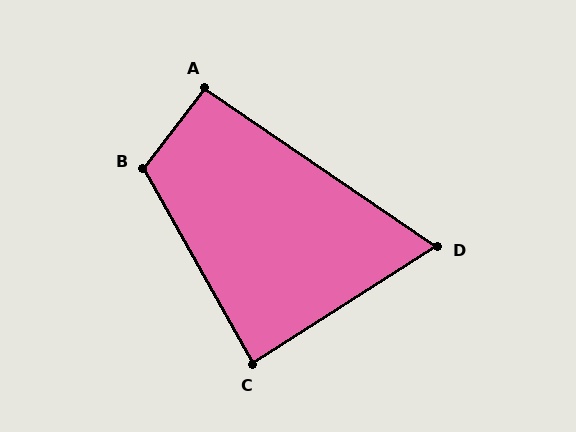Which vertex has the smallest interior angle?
D, at approximately 67 degrees.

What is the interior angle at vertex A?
Approximately 93 degrees (approximately right).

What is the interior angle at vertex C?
Approximately 87 degrees (approximately right).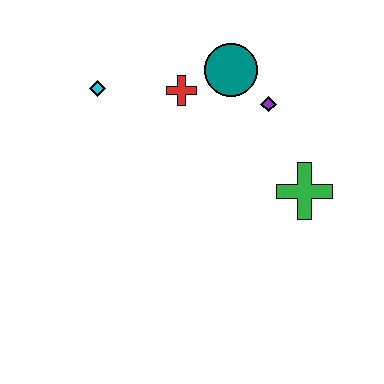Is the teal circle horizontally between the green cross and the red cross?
Yes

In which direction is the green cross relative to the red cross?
The green cross is to the right of the red cross.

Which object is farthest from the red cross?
The green cross is farthest from the red cross.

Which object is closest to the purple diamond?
The teal circle is closest to the purple diamond.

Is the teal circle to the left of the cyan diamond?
No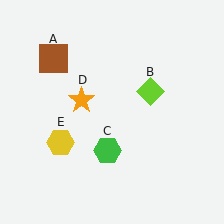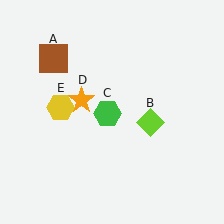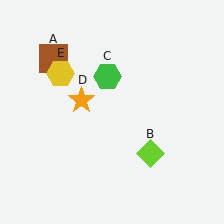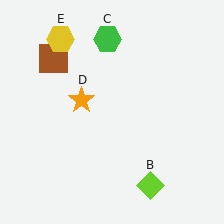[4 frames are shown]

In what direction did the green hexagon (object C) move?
The green hexagon (object C) moved up.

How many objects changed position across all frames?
3 objects changed position: lime diamond (object B), green hexagon (object C), yellow hexagon (object E).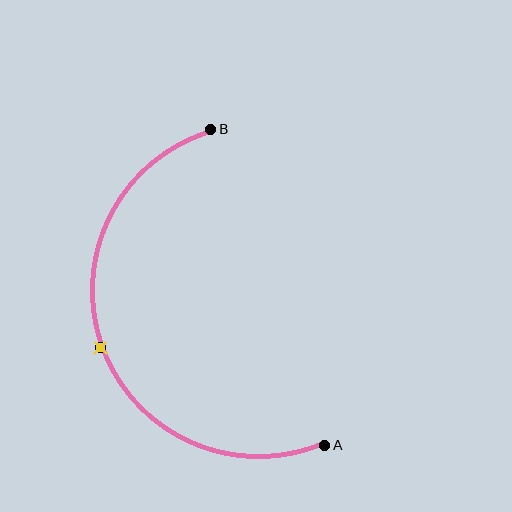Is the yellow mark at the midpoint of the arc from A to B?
Yes. The yellow mark lies on the arc at equal arc-length from both A and B — it is the arc midpoint.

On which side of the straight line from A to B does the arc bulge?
The arc bulges to the left of the straight line connecting A and B.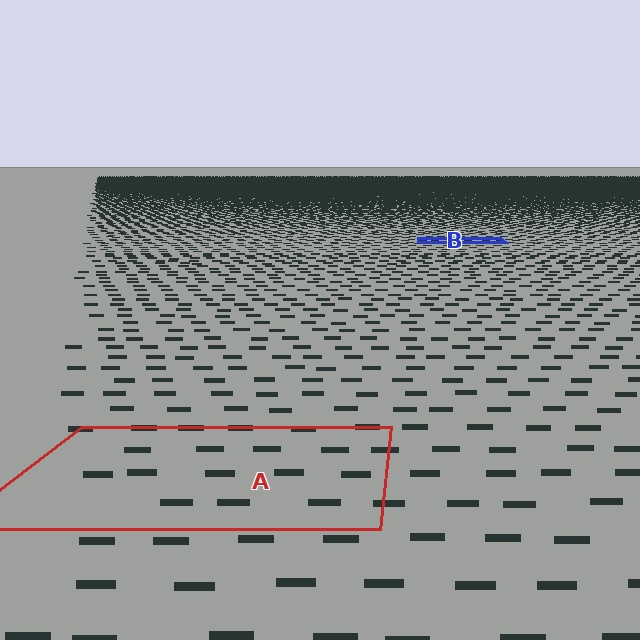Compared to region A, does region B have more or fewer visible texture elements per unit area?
Region B has more texture elements per unit area — they are packed more densely because it is farther away.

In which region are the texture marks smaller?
The texture marks are smaller in region B, because it is farther away.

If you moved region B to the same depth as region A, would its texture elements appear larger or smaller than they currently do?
They would appear larger. At a closer depth, the same texture elements are projected at a bigger on-screen size.